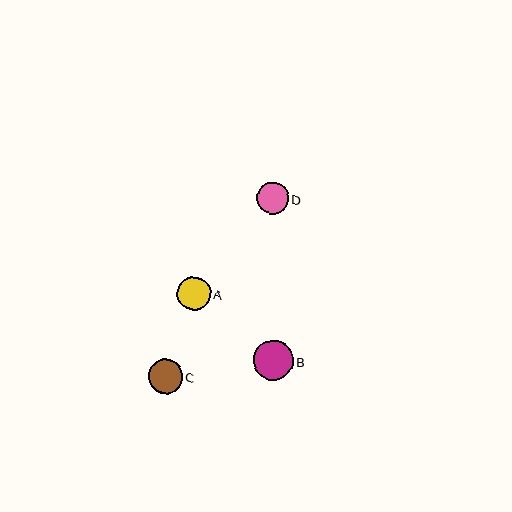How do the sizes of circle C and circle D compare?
Circle C and circle D are approximately the same size.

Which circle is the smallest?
Circle D is the smallest with a size of approximately 32 pixels.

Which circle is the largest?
Circle B is the largest with a size of approximately 40 pixels.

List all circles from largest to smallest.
From largest to smallest: B, C, A, D.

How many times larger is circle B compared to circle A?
Circle B is approximately 1.2 times the size of circle A.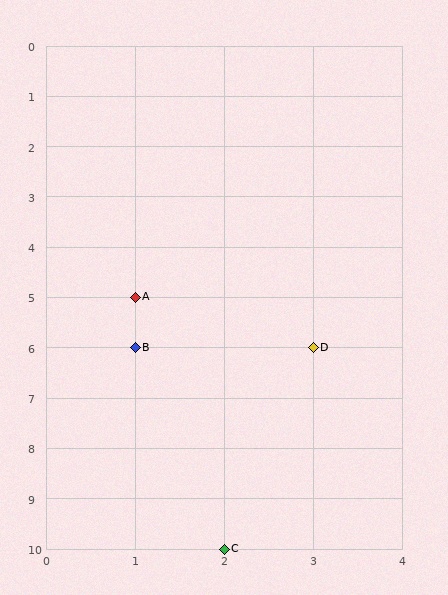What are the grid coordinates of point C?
Point C is at grid coordinates (2, 10).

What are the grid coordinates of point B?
Point B is at grid coordinates (1, 6).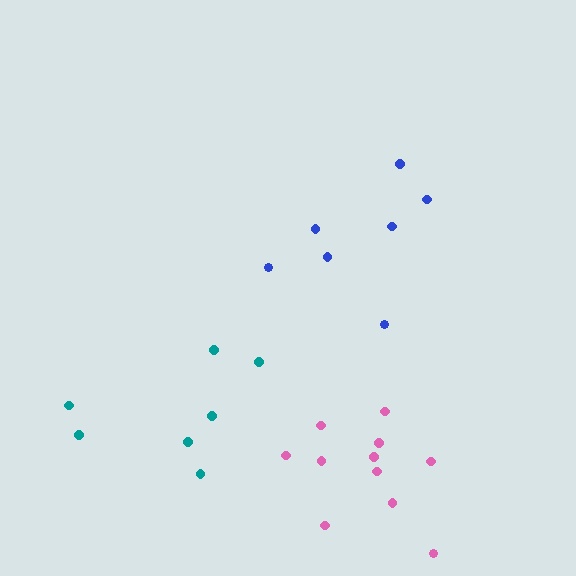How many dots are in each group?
Group 1: 7 dots, Group 2: 11 dots, Group 3: 7 dots (25 total).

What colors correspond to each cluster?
The clusters are colored: blue, pink, teal.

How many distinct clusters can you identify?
There are 3 distinct clusters.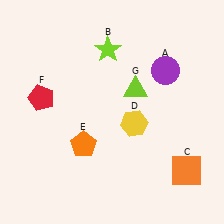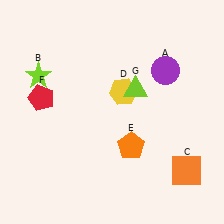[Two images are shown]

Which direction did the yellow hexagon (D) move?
The yellow hexagon (D) moved up.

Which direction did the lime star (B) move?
The lime star (B) moved left.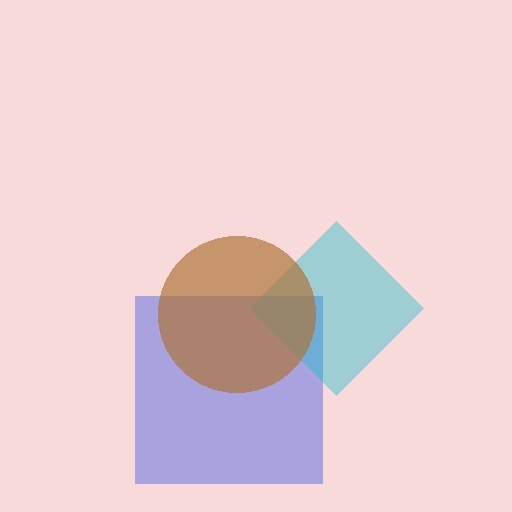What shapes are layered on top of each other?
The layered shapes are: a blue square, a cyan diamond, a brown circle.